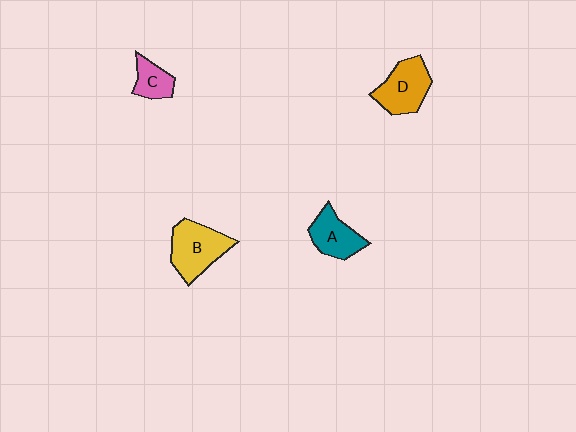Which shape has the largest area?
Shape B (yellow).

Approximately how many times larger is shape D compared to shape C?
Approximately 1.8 times.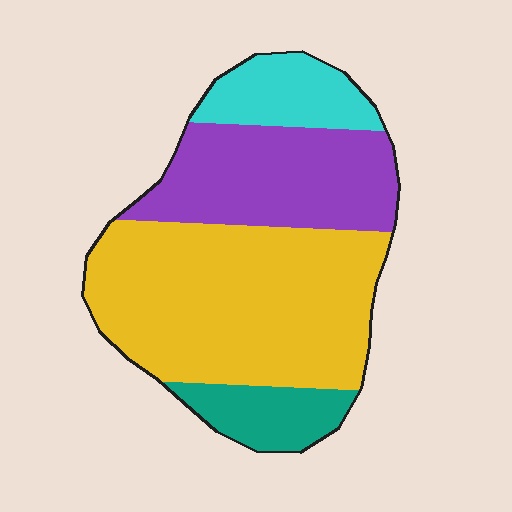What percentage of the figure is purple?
Purple covers 27% of the figure.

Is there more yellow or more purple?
Yellow.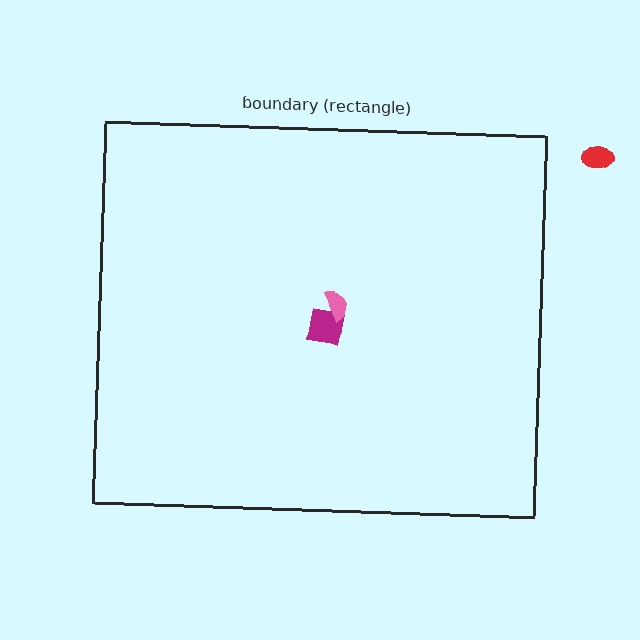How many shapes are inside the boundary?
2 inside, 1 outside.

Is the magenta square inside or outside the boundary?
Inside.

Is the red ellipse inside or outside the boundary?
Outside.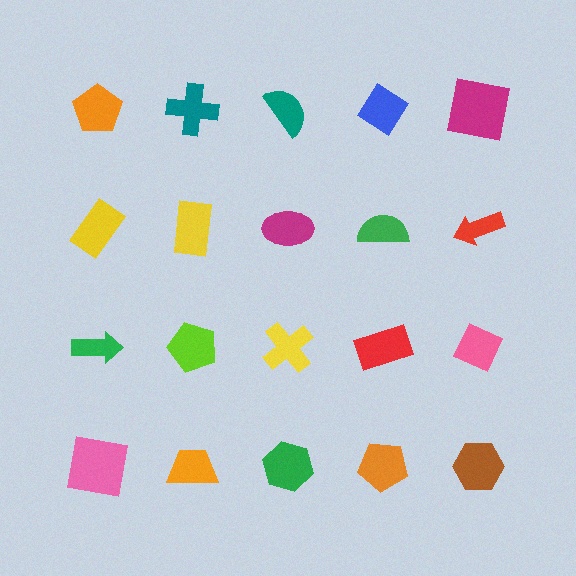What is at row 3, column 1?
A green arrow.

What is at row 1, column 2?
A teal cross.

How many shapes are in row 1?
5 shapes.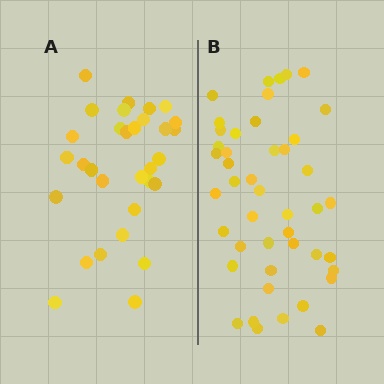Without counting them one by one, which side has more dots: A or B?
Region B (the right region) has more dots.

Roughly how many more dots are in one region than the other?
Region B has approximately 15 more dots than region A.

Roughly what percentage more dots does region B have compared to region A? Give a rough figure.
About 45% more.